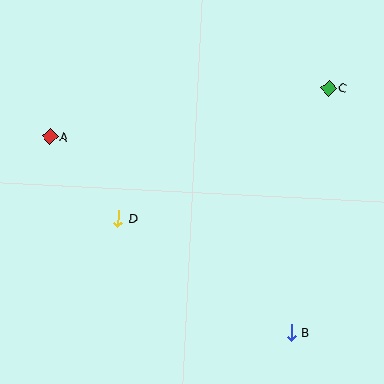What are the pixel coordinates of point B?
Point B is at (291, 332).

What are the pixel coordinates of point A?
Point A is at (50, 136).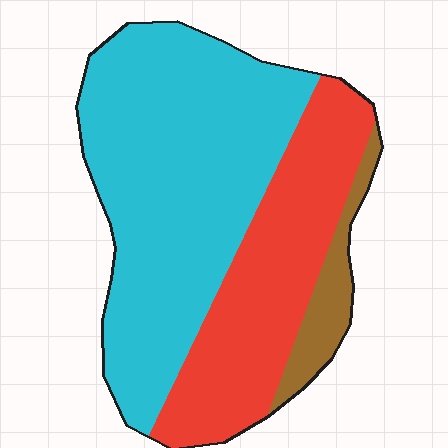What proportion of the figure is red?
Red covers 34% of the figure.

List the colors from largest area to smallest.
From largest to smallest: cyan, red, brown.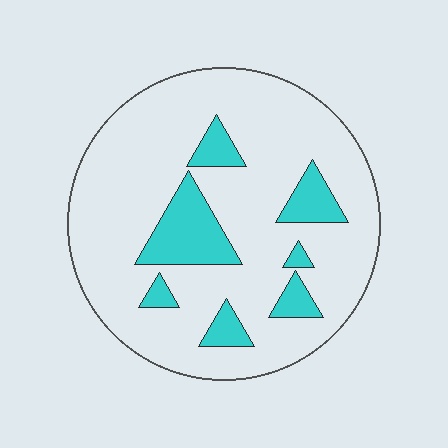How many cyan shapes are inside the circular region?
7.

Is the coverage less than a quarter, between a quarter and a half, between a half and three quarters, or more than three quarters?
Less than a quarter.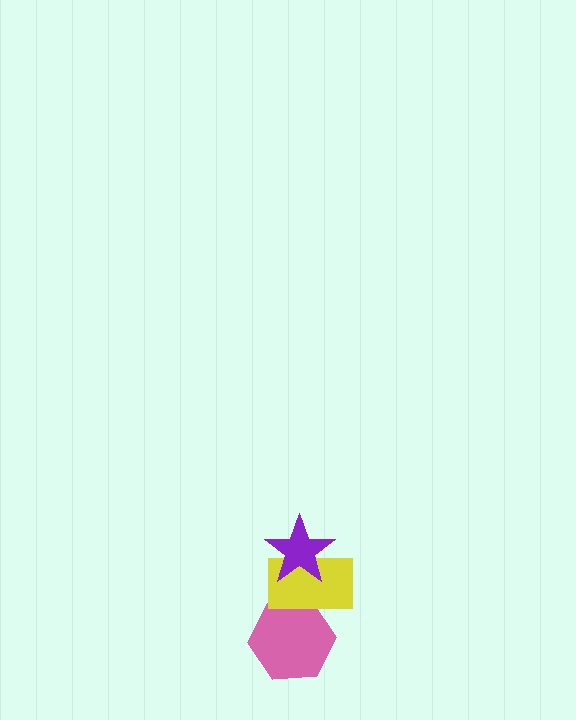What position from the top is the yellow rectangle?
The yellow rectangle is 2nd from the top.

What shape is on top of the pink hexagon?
The yellow rectangle is on top of the pink hexagon.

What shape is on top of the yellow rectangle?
The purple star is on top of the yellow rectangle.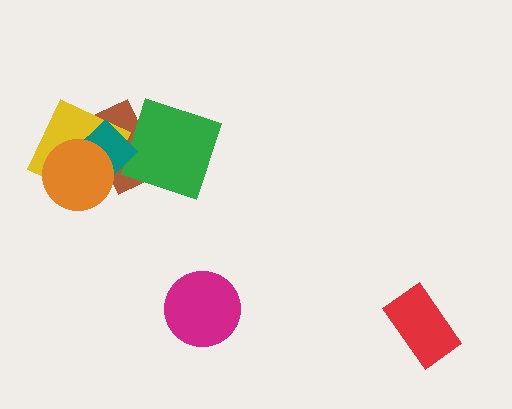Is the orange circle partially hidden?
No, no other shape covers it.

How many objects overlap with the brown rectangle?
4 objects overlap with the brown rectangle.